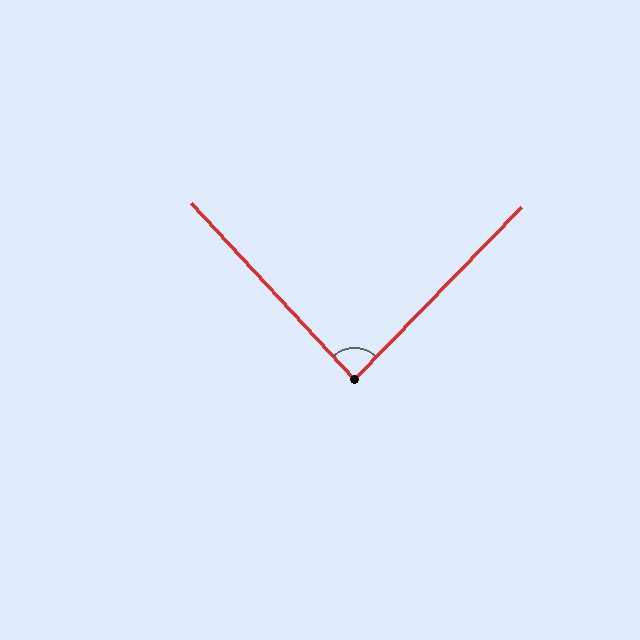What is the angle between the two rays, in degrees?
Approximately 87 degrees.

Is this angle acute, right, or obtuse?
It is approximately a right angle.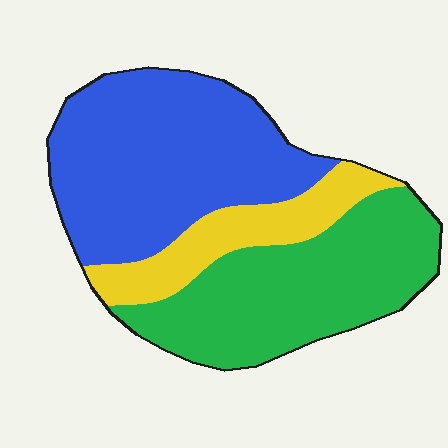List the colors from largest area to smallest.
From largest to smallest: blue, green, yellow.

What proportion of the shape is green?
Green takes up between a quarter and a half of the shape.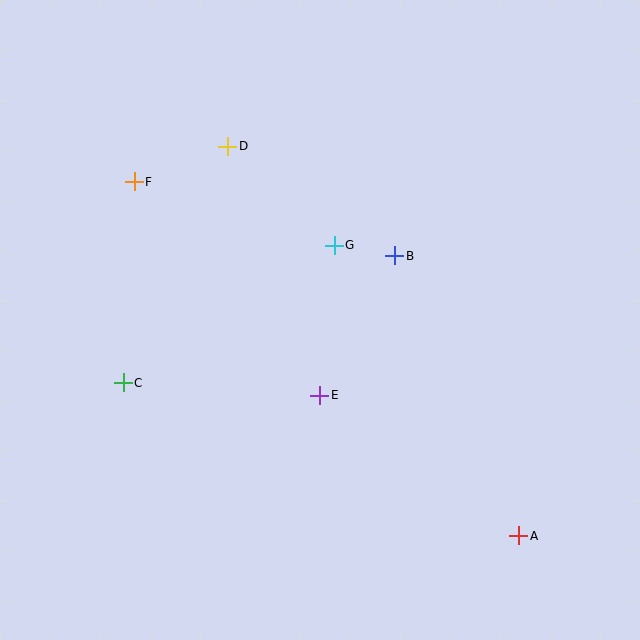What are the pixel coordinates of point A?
Point A is at (519, 536).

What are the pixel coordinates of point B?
Point B is at (395, 256).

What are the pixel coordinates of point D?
Point D is at (228, 146).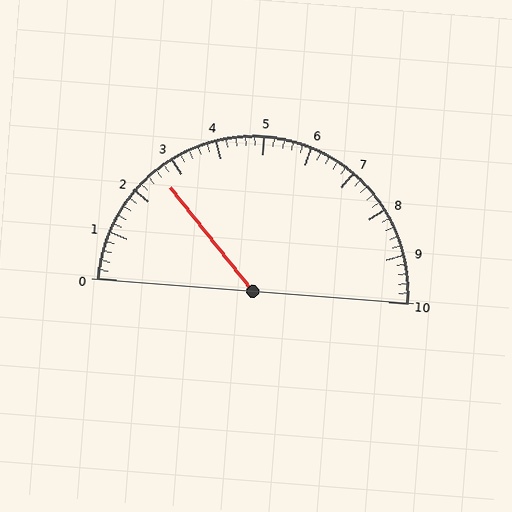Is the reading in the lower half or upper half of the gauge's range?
The reading is in the lower half of the range (0 to 10).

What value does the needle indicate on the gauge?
The needle indicates approximately 2.6.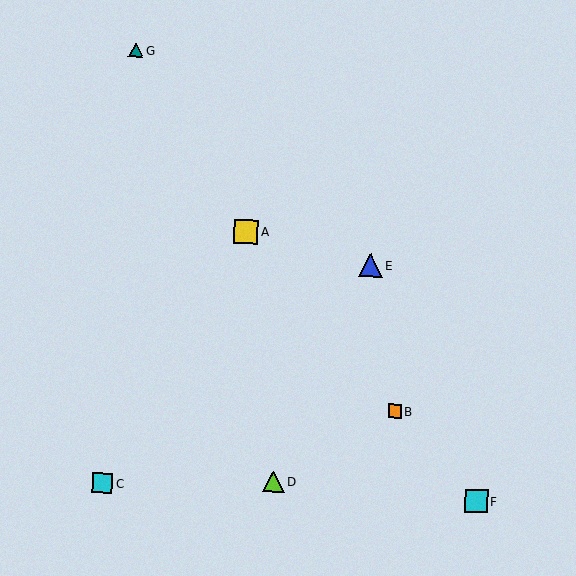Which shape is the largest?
The yellow square (labeled A) is the largest.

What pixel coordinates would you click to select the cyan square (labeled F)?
Click at (476, 501) to select the cyan square F.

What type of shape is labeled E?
Shape E is a blue triangle.